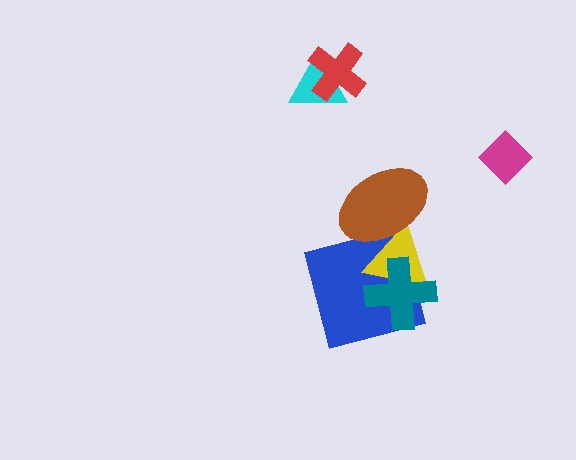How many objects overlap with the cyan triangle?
1 object overlaps with the cyan triangle.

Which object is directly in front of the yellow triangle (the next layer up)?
The teal cross is directly in front of the yellow triangle.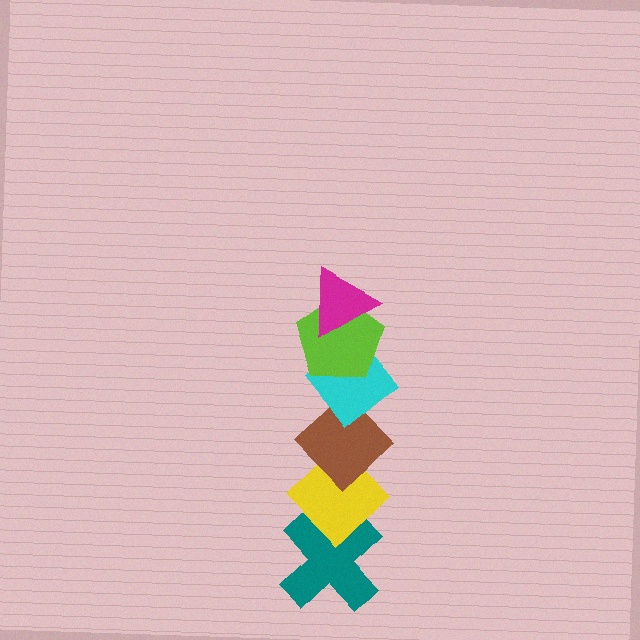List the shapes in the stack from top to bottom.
From top to bottom: the magenta triangle, the lime pentagon, the cyan diamond, the brown diamond, the yellow diamond, the teal cross.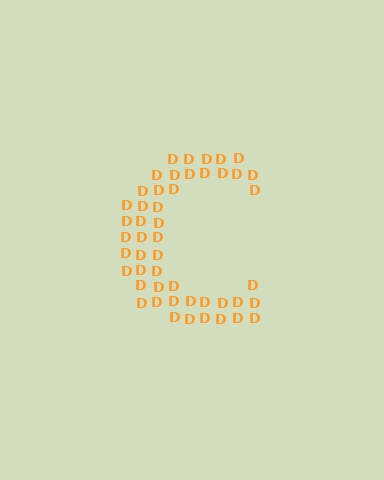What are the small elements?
The small elements are letter D's.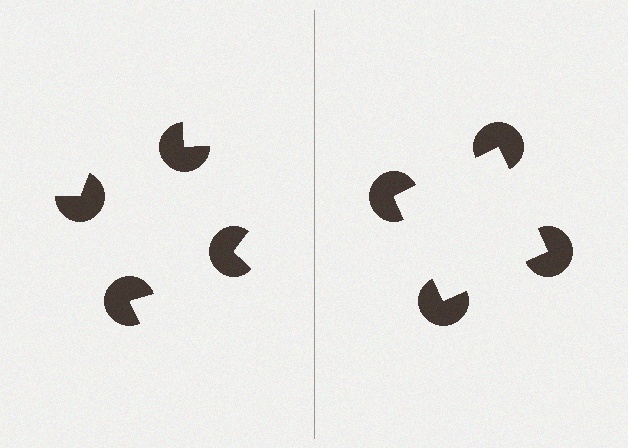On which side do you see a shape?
An illusory square appears on the right side. On the left side the wedge cuts are rotated, so no coherent shape forms.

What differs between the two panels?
The pac-man discs are positioned identically on both sides; only the wedge orientations differ. On the right they align to a square; on the left they are misaligned.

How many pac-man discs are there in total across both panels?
8 — 4 on each side.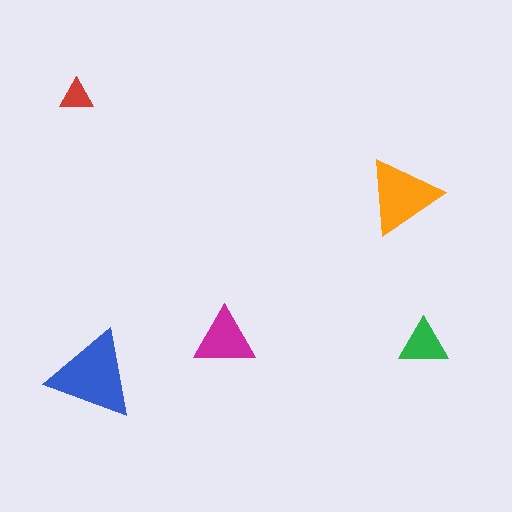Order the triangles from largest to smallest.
the blue one, the orange one, the magenta one, the green one, the red one.